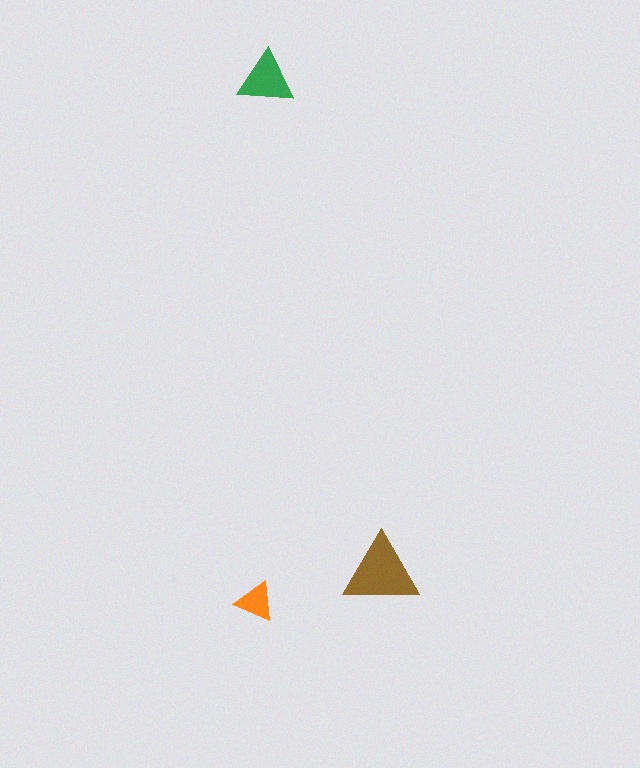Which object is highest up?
The green triangle is topmost.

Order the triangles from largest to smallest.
the brown one, the green one, the orange one.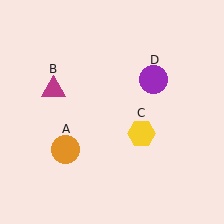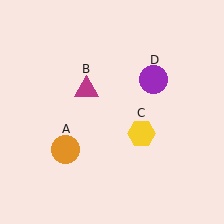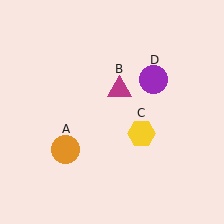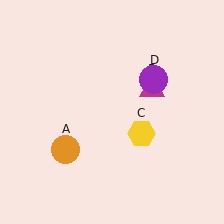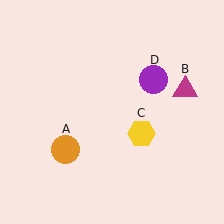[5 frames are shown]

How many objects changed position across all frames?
1 object changed position: magenta triangle (object B).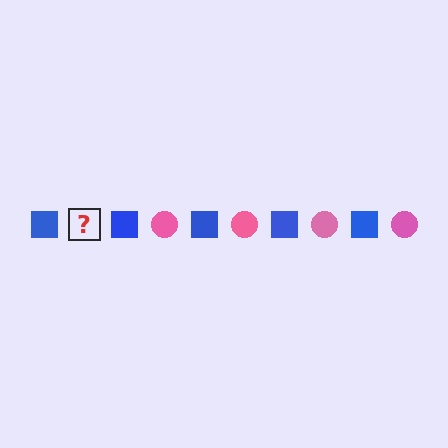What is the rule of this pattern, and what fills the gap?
The rule is that the pattern alternates between blue square and pink circle. The gap should be filled with a pink circle.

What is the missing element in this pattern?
The missing element is a pink circle.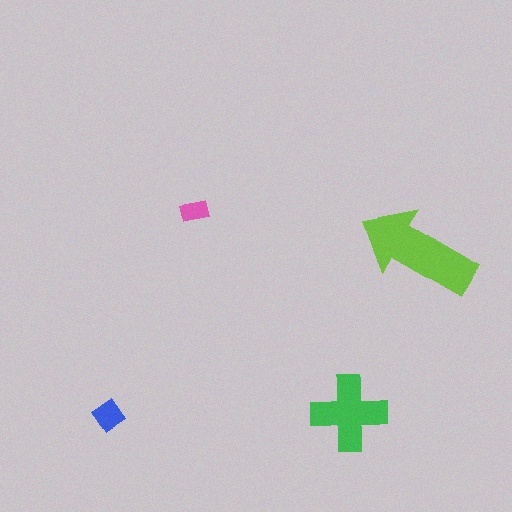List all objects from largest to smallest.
The lime arrow, the green cross, the blue diamond, the pink rectangle.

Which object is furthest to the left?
The blue diamond is leftmost.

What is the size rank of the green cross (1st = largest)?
2nd.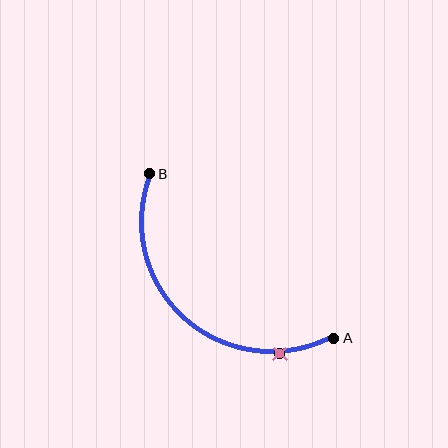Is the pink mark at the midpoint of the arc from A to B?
No. The pink mark lies on the arc but is closer to endpoint A. The arc midpoint would be at the point on the curve equidistant along the arc from both A and B.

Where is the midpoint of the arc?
The arc midpoint is the point on the curve farthest from the straight line joining A and B. It sits below and to the left of that line.